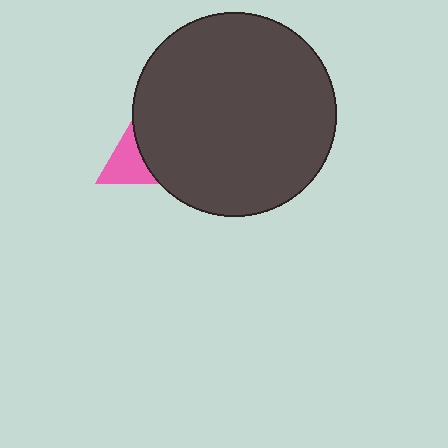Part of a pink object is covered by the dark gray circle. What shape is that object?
It is a triangle.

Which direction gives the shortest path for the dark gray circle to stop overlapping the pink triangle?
Moving right gives the shortest separation.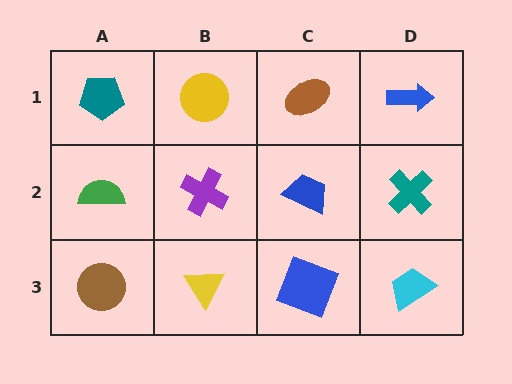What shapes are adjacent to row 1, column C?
A blue trapezoid (row 2, column C), a yellow circle (row 1, column B), a blue arrow (row 1, column D).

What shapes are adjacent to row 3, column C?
A blue trapezoid (row 2, column C), a yellow triangle (row 3, column B), a cyan trapezoid (row 3, column D).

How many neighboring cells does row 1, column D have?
2.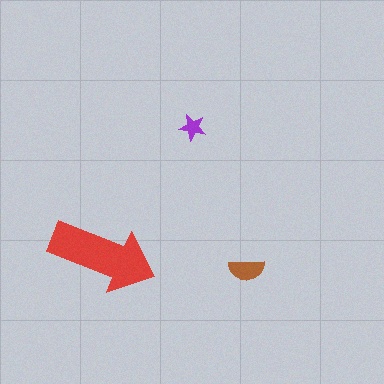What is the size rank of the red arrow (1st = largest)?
1st.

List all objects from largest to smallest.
The red arrow, the brown semicircle, the purple star.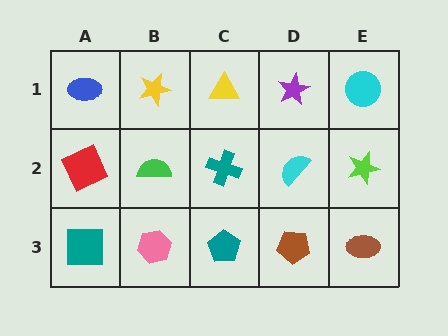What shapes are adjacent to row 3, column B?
A green semicircle (row 2, column B), a teal square (row 3, column A), a teal pentagon (row 3, column C).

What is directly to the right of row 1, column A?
A yellow star.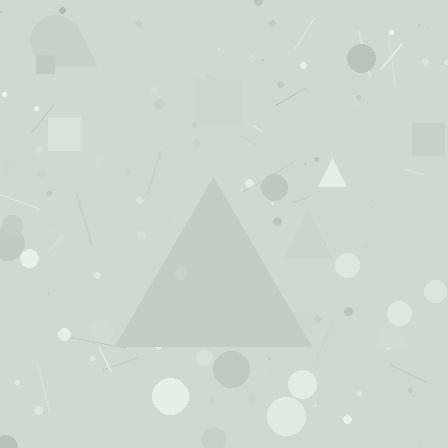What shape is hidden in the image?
A triangle is hidden in the image.